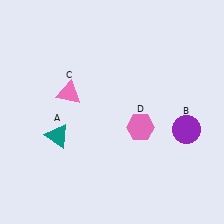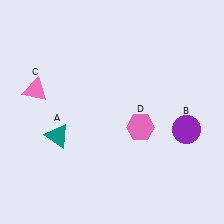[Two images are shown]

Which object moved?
The pink triangle (C) moved left.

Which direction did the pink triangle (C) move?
The pink triangle (C) moved left.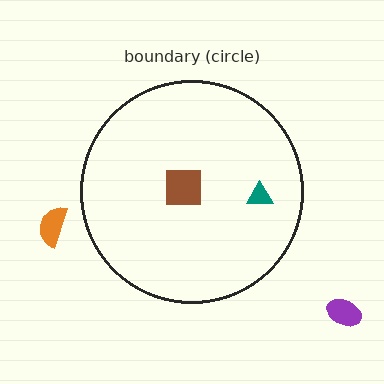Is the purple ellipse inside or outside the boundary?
Outside.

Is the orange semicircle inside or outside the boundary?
Outside.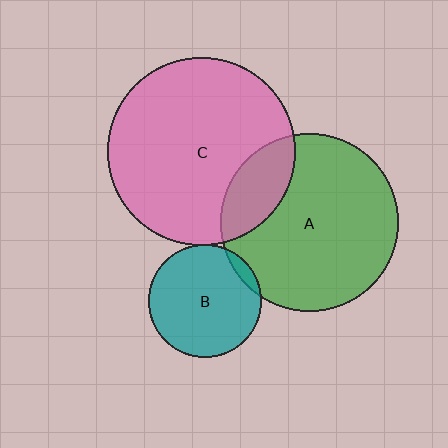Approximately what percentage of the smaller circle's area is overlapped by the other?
Approximately 5%.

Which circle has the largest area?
Circle C (pink).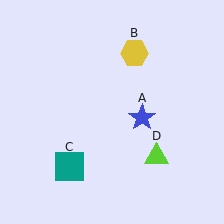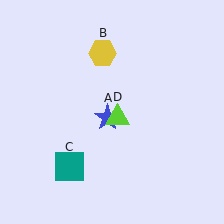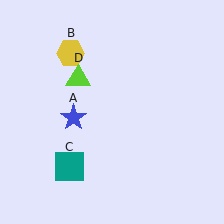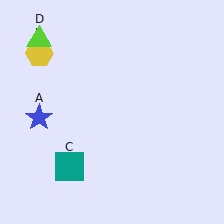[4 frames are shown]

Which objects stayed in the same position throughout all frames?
Teal square (object C) remained stationary.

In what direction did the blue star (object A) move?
The blue star (object A) moved left.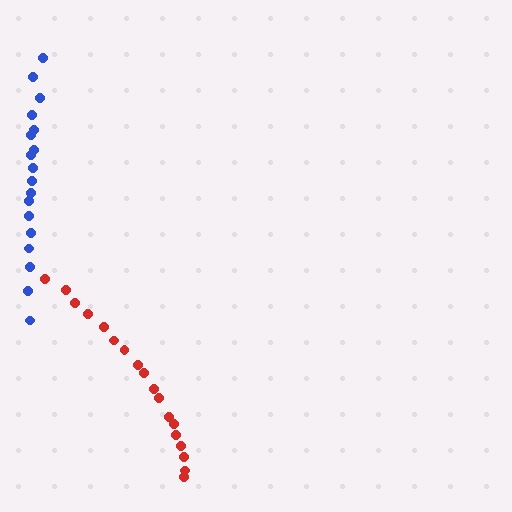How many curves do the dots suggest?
There are 2 distinct paths.